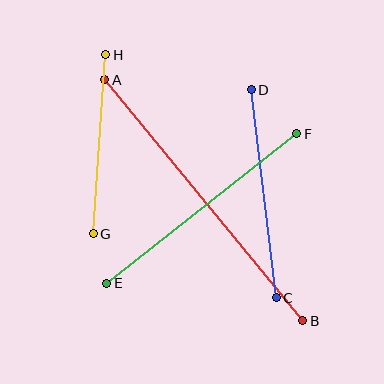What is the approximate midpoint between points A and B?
The midpoint is at approximately (204, 200) pixels.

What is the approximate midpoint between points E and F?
The midpoint is at approximately (202, 209) pixels.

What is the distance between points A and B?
The distance is approximately 312 pixels.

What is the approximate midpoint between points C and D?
The midpoint is at approximately (264, 194) pixels.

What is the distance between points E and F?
The distance is approximately 242 pixels.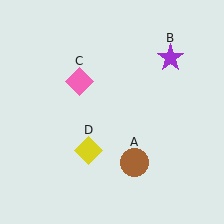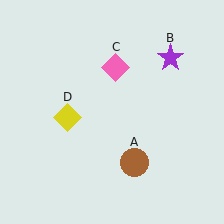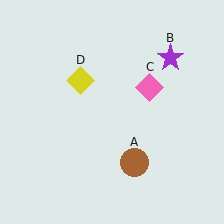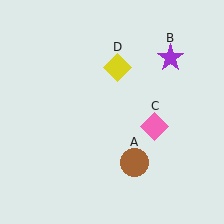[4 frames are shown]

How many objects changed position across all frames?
2 objects changed position: pink diamond (object C), yellow diamond (object D).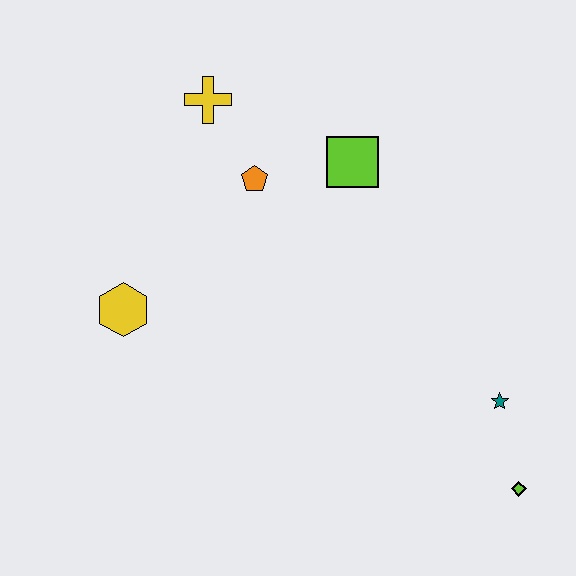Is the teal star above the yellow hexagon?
No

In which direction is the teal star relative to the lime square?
The teal star is below the lime square.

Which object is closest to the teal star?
The lime diamond is closest to the teal star.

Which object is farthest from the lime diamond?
The yellow cross is farthest from the lime diamond.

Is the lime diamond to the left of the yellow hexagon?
No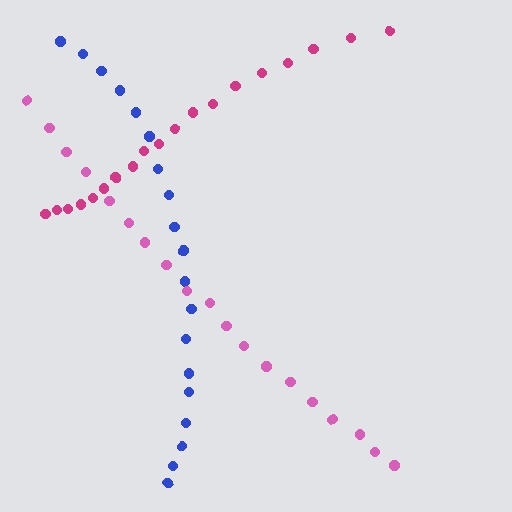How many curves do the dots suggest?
There are 3 distinct paths.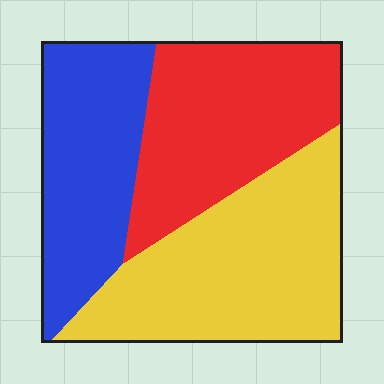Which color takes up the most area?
Yellow, at roughly 40%.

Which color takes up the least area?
Blue, at roughly 30%.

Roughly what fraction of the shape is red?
Red covers roughly 35% of the shape.